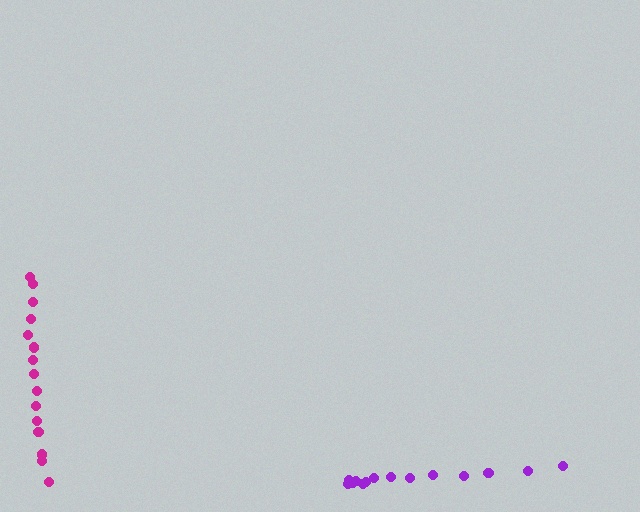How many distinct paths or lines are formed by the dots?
There are 2 distinct paths.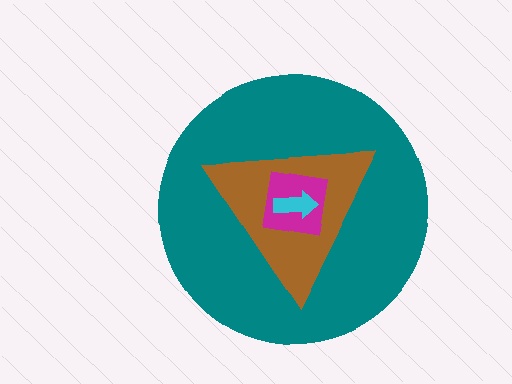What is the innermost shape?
The cyan arrow.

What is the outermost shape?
The teal circle.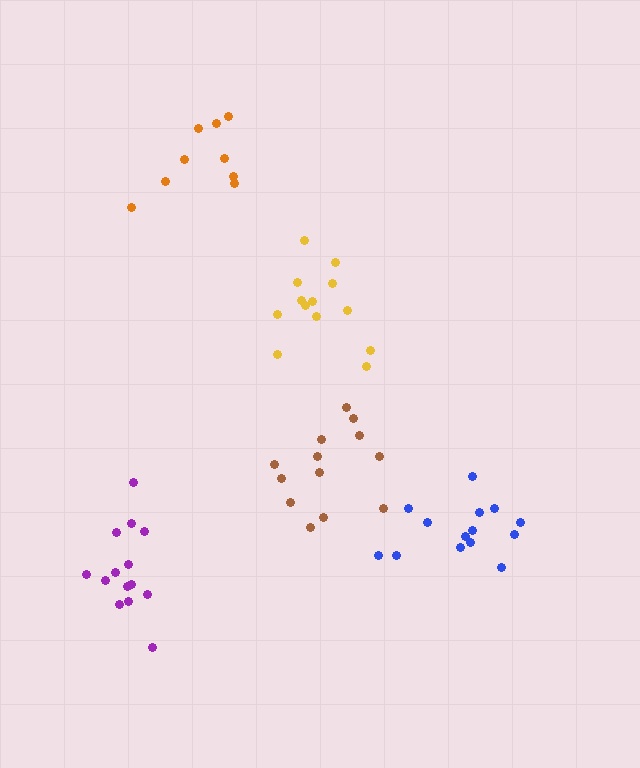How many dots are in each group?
Group 1: 13 dots, Group 2: 9 dots, Group 3: 14 dots, Group 4: 14 dots, Group 5: 13 dots (63 total).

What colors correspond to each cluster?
The clusters are colored: yellow, orange, purple, blue, brown.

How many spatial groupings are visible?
There are 5 spatial groupings.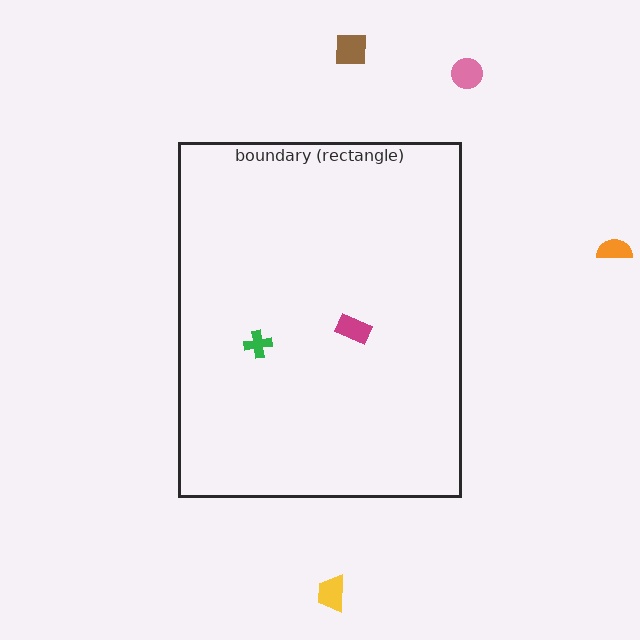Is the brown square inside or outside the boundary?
Outside.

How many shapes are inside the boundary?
2 inside, 4 outside.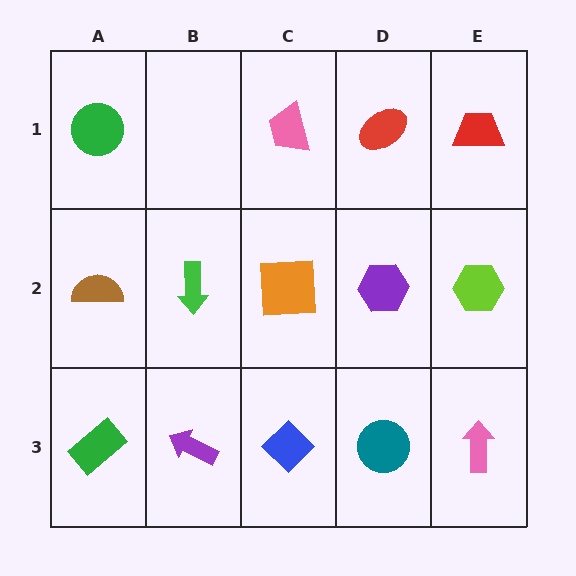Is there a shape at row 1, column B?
No, that cell is empty.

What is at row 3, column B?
A purple arrow.